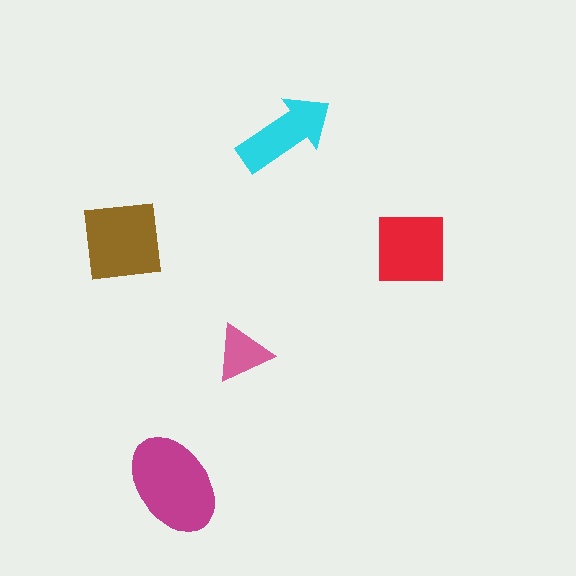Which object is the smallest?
The pink triangle.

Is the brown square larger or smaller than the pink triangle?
Larger.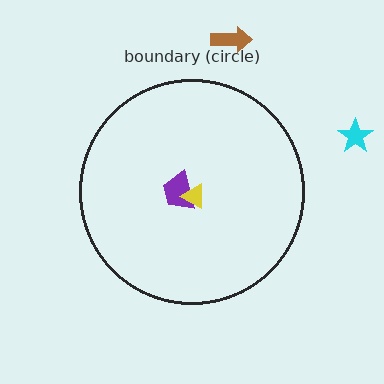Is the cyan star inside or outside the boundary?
Outside.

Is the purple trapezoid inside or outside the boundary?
Inside.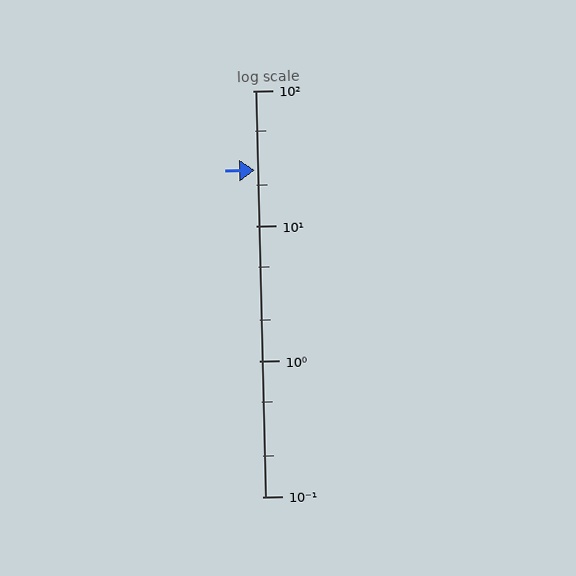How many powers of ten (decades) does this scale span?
The scale spans 3 decades, from 0.1 to 100.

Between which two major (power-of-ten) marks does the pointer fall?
The pointer is between 10 and 100.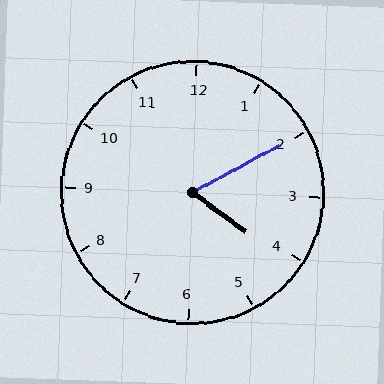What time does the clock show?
4:10.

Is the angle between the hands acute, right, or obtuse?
It is acute.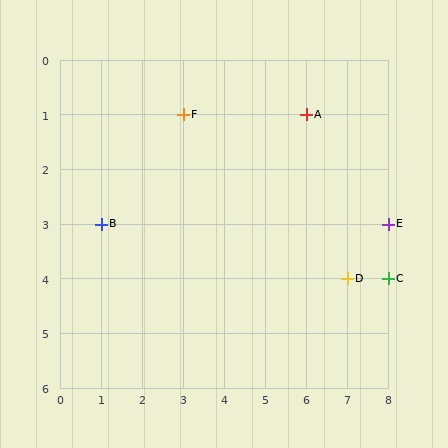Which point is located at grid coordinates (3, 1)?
Point F is at (3, 1).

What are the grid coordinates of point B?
Point B is at grid coordinates (1, 3).